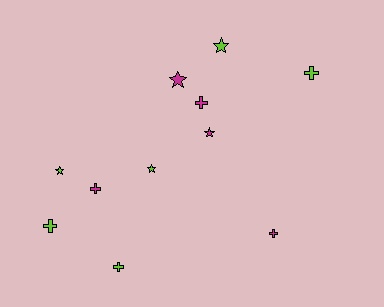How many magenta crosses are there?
There are 3 magenta crosses.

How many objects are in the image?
There are 11 objects.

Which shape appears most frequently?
Cross, with 6 objects.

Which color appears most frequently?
Lime, with 6 objects.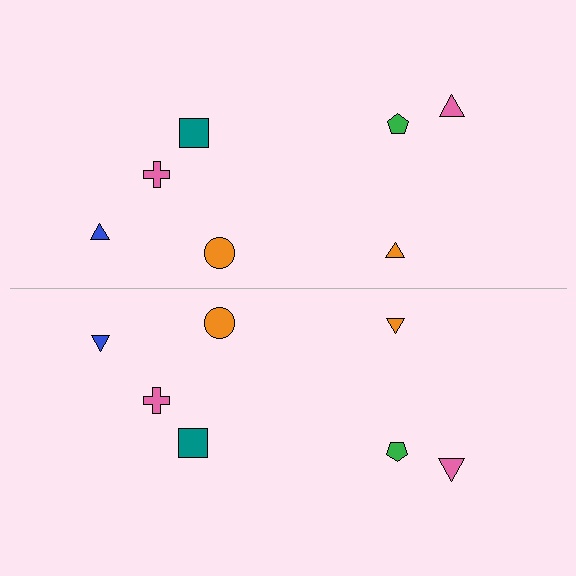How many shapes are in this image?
There are 14 shapes in this image.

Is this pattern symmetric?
Yes, this pattern has bilateral (reflection) symmetry.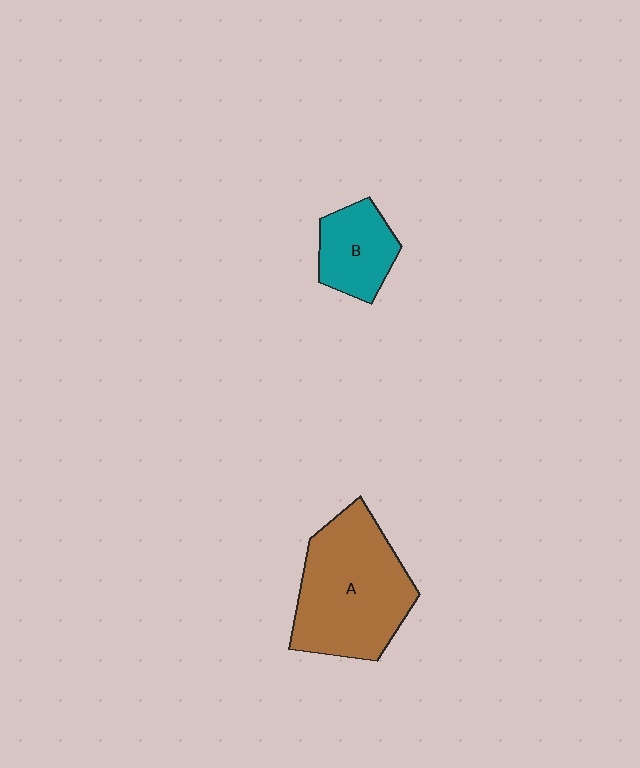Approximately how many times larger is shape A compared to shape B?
Approximately 2.2 times.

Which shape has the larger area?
Shape A (brown).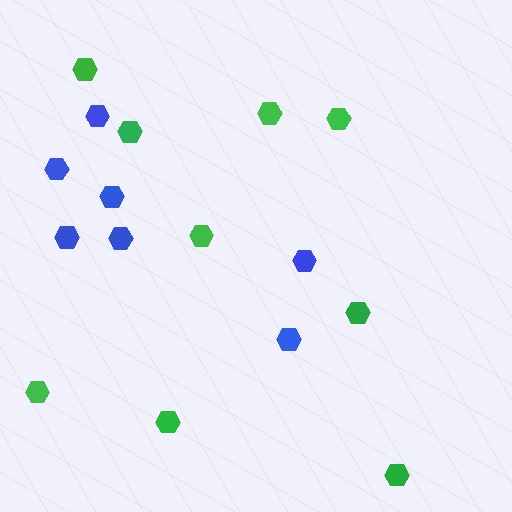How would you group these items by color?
There are 2 groups: one group of green hexagons (9) and one group of blue hexagons (7).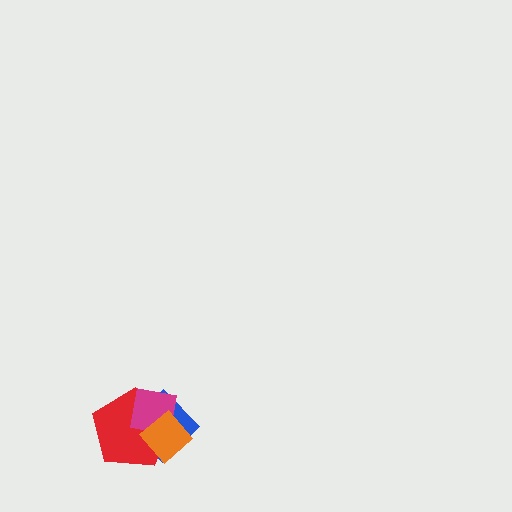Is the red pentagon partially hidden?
Yes, it is partially covered by another shape.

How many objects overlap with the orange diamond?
3 objects overlap with the orange diamond.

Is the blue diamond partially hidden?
Yes, it is partially covered by another shape.